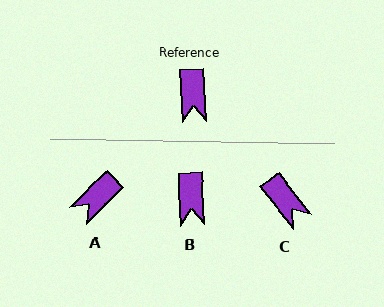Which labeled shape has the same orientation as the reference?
B.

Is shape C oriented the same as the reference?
No, it is off by about 35 degrees.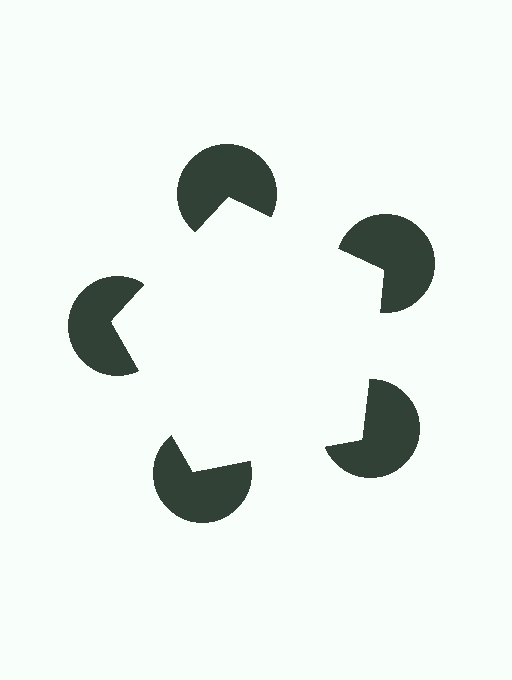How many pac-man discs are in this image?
There are 5 — one at each vertex of the illusory pentagon.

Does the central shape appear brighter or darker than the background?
It typically appears slightly brighter than the background, even though no actual brightness change is drawn.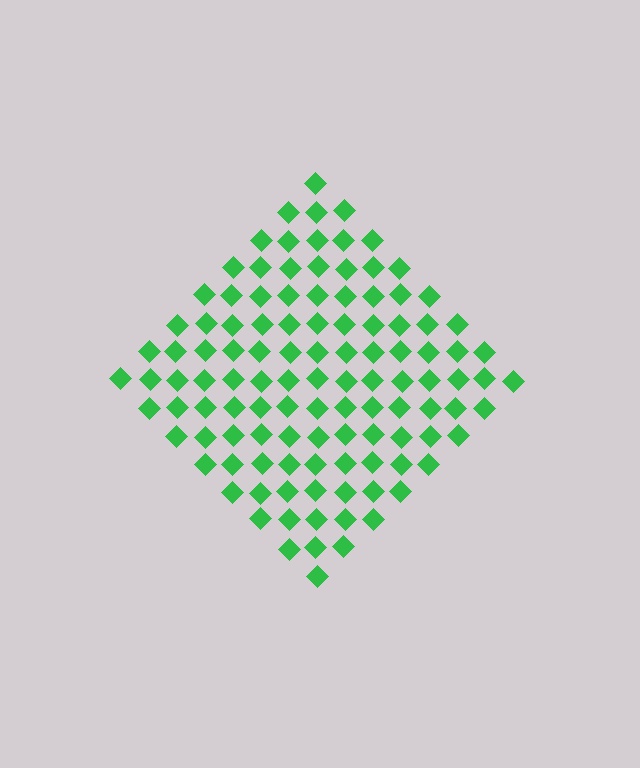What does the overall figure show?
The overall figure shows a diamond.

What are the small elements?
The small elements are diamonds.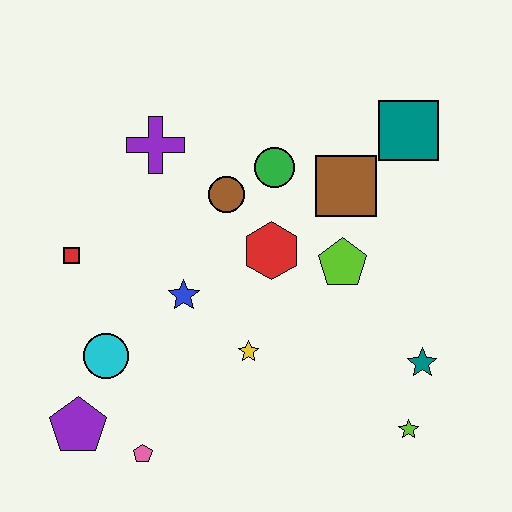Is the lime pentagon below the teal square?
Yes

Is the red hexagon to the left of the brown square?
Yes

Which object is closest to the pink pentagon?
The purple pentagon is closest to the pink pentagon.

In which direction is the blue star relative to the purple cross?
The blue star is below the purple cross.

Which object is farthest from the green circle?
The purple pentagon is farthest from the green circle.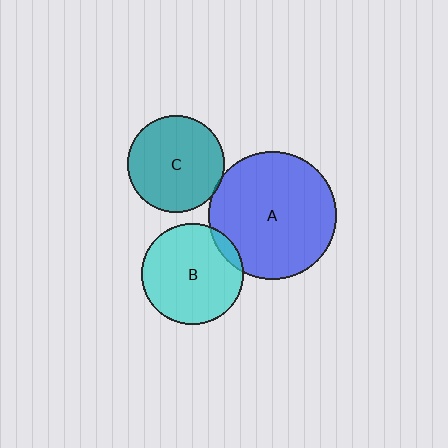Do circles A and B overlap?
Yes.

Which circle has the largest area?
Circle A (blue).